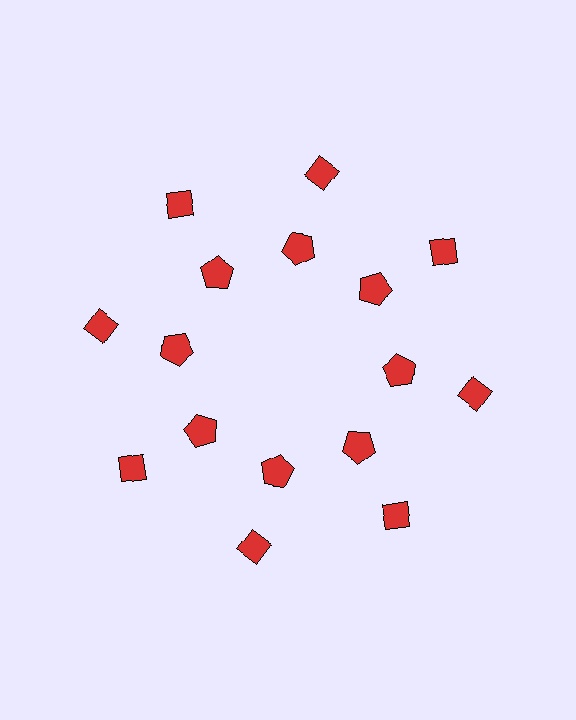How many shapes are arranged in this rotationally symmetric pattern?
There are 16 shapes, arranged in 8 groups of 2.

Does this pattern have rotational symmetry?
Yes, this pattern has 8-fold rotational symmetry. It looks the same after rotating 45 degrees around the center.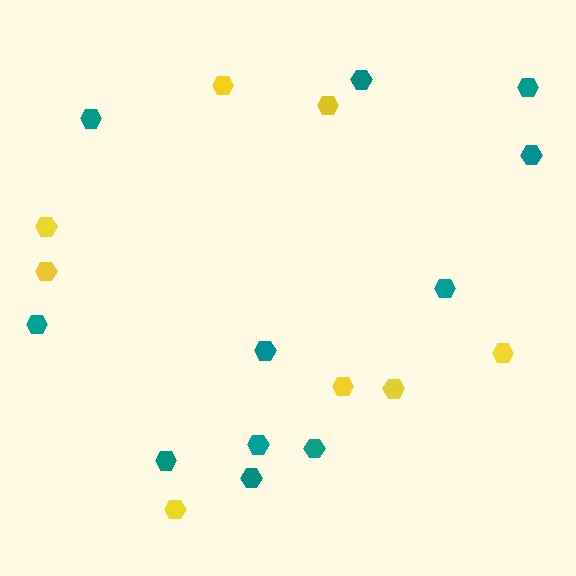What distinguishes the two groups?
There are 2 groups: one group of teal hexagons (11) and one group of yellow hexagons (8).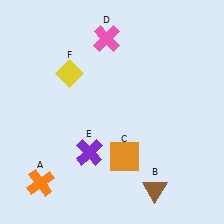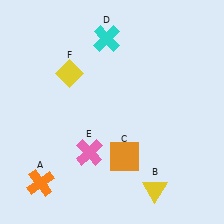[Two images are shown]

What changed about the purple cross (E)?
In Image 1, E is purple. In Image 2, it changed to pink.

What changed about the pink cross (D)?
In Image 1, D is pink. In Image 2, it changed to cyan.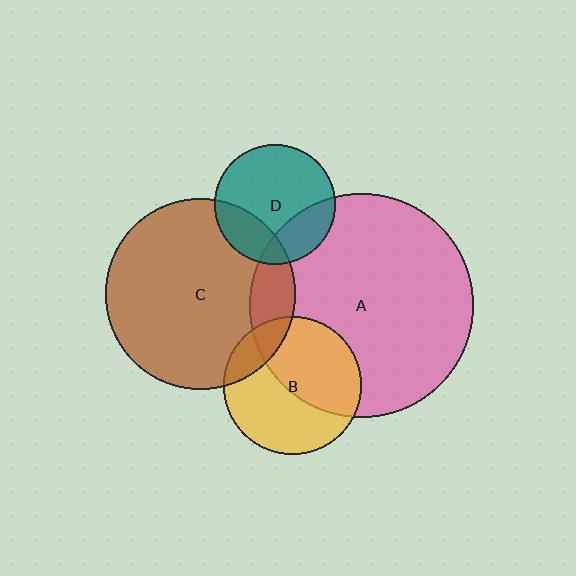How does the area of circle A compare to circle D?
Approximately 3.5 times.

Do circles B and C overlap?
Yes.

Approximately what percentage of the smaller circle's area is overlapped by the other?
Approximately 15%.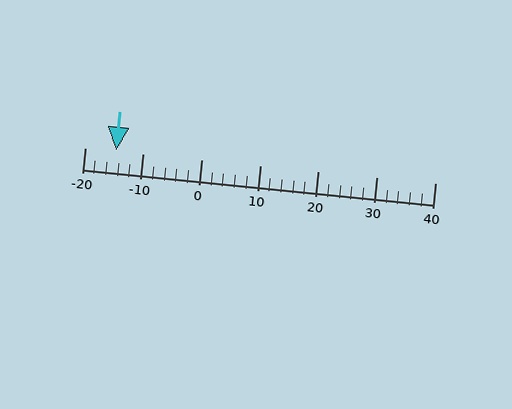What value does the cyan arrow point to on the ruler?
The cyan arrow points to approximately -15.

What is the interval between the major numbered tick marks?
The major tick marks are spaced 10 units apart.